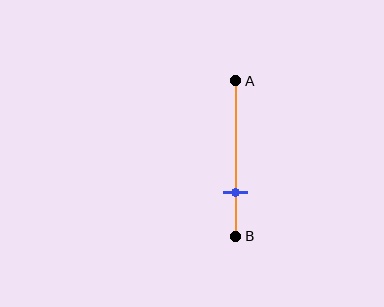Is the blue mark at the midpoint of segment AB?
No, the mark is at about 70% from A, not at the 50% midpoint.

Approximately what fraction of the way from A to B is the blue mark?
The blue mark is approximately 70% of the way from A to B.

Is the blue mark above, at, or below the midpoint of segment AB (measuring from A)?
The blue mark is below the midpoint of segment AB.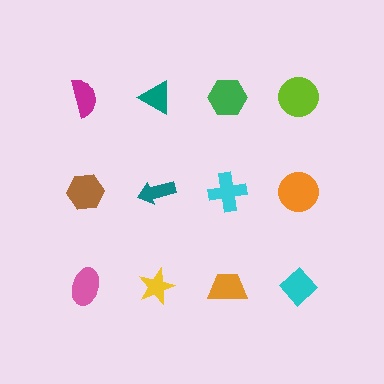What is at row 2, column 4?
An orange circle.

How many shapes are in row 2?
4 shapes.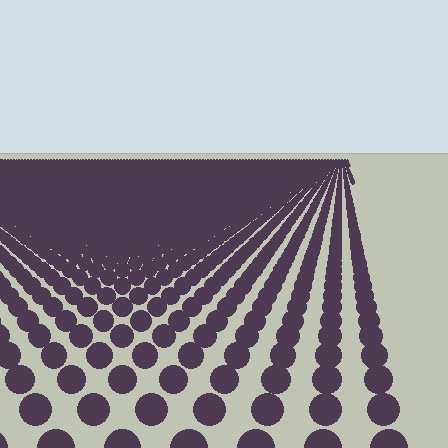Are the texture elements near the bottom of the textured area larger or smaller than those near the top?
Larger. Near the bottom, elements are closer to the viewer and appear at a bigger on-screen size.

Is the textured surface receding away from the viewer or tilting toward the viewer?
The surface is receding away from the viewer. Texture elements get smaller and denser toward the top.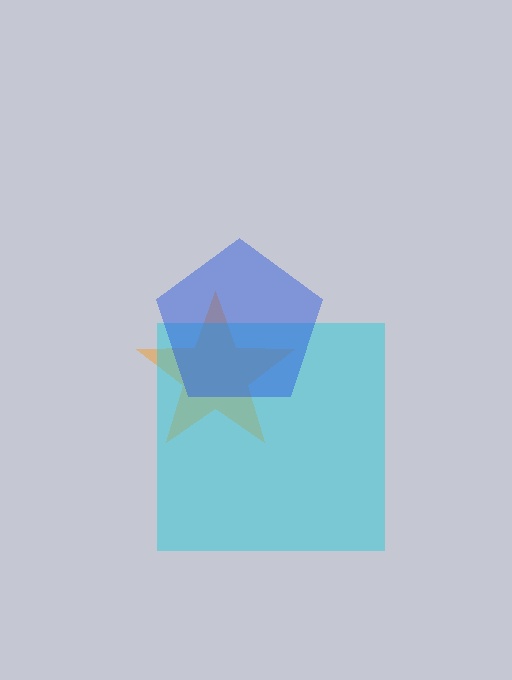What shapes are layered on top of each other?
The layered shapes are: an orange star, a cyan square, a blue pentagon.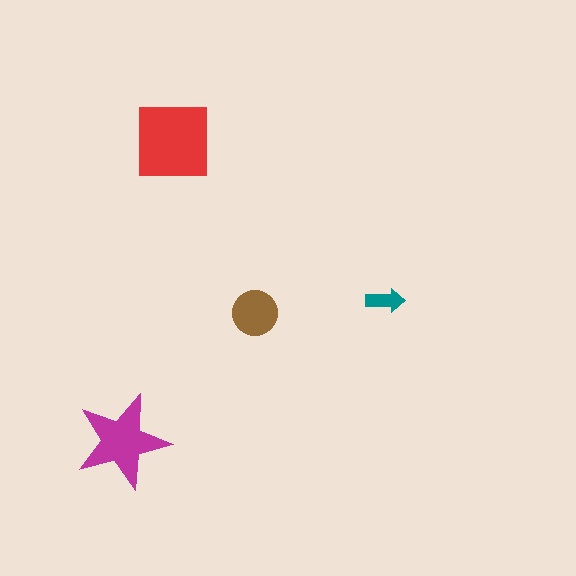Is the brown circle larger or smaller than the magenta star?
Smaller.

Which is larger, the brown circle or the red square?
The red square.